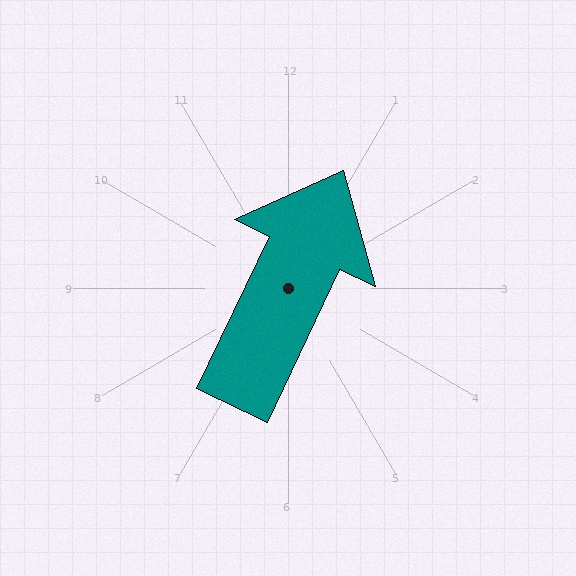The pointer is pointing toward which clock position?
Roughly 1 o'clock.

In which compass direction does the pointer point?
Northeast.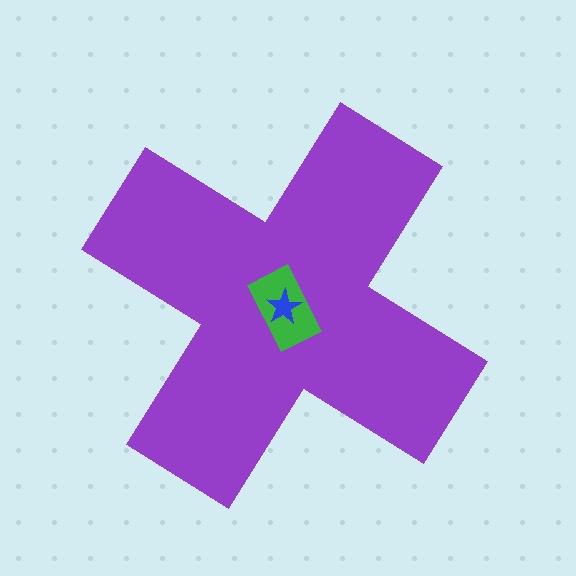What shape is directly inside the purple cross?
The green rectangle.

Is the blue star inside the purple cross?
Yes.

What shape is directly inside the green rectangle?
The blue star.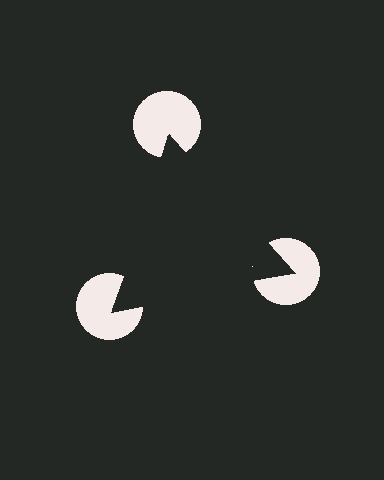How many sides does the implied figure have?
3 sides.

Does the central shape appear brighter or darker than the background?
It typically appears slightly darker than the background, even though no actual brightness change is drawn.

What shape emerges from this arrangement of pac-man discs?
An illusory triangle — its edges are inferred from the aligned wedge cuts in the pac-man discs, not physically drawn.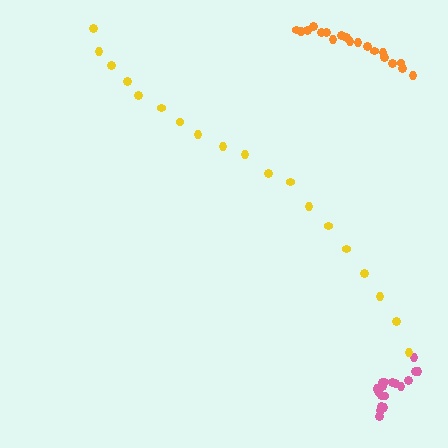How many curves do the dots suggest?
There are 3 distinct paths.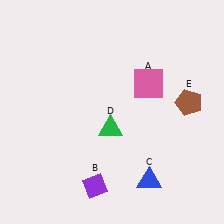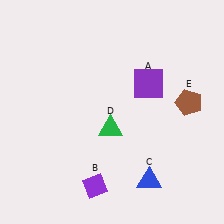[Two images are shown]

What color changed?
The square (A) changed from pink in Image 1 to purple in Image 2.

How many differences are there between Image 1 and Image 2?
There is 1 difference between the two images.